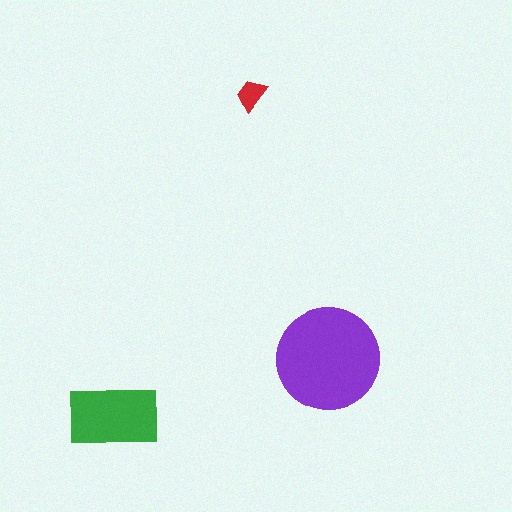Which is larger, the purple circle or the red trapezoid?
The purple circle.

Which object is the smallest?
The red trapezoid.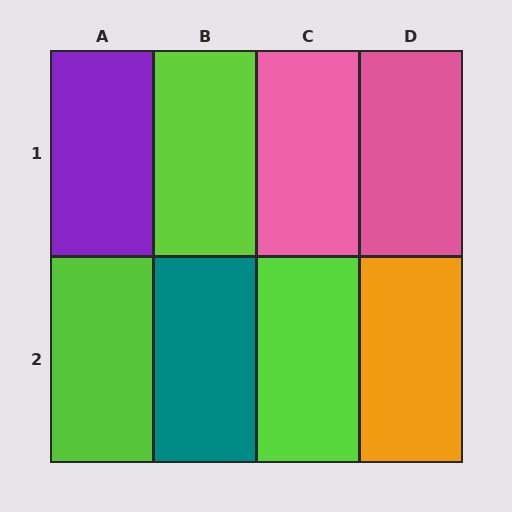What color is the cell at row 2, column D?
Orange.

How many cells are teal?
1 cell is teal.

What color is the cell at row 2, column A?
Lime.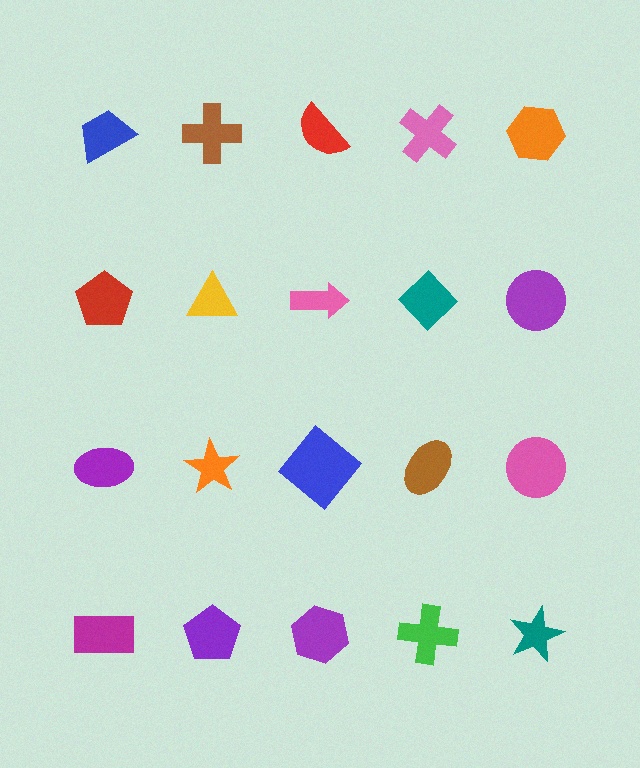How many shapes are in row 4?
5 shapes.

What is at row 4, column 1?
A magenta rectangle.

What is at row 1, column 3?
A red semicircle.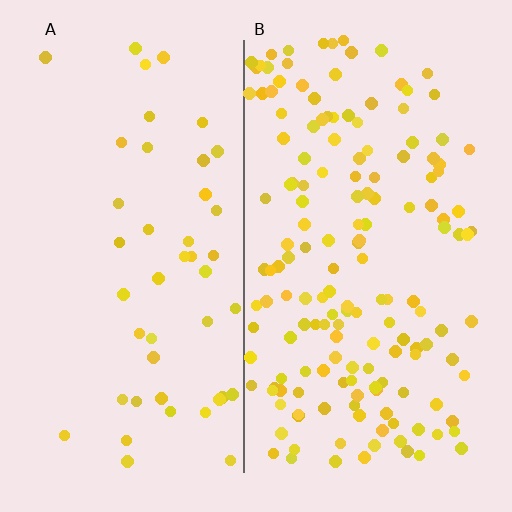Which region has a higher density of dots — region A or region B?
B (the right).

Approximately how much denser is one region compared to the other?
Approximately 3.5× — region B over region A.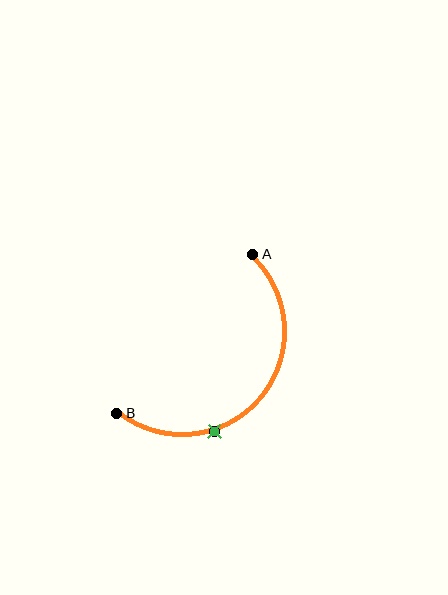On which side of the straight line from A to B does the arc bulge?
The arc bulges below and to the right of the straight line connecting A and B.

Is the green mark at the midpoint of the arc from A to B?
No. The green mark lies on the arc but is closer to endpoint B. The arc midpoint would be at the point on the curve equidistant along the arc from both A and B.